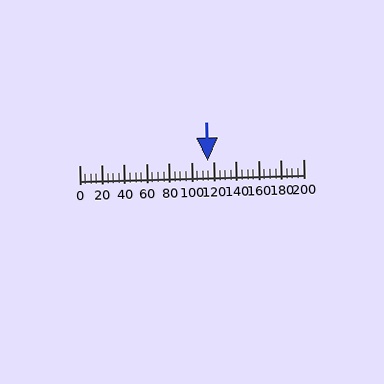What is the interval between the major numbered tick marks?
The major tick marks are spaced 20 units apart.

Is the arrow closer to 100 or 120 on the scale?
The arrow is closer to 120.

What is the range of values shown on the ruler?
The ruler shows values from 0 to 200.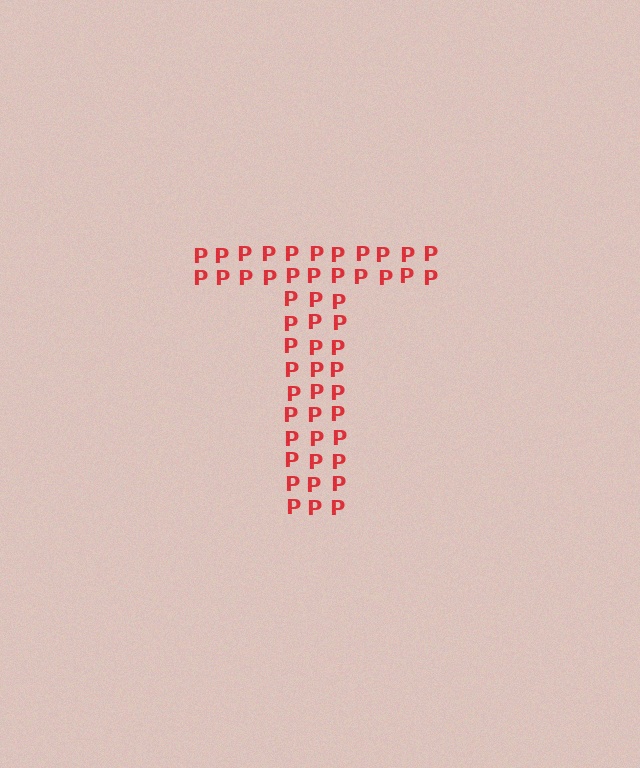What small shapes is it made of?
It is made of small letter P's.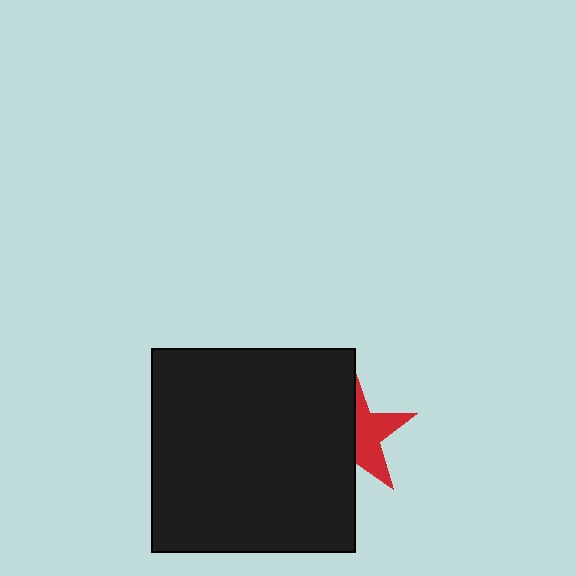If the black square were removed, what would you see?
You would see the complete red star.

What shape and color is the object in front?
The object in front is a black square.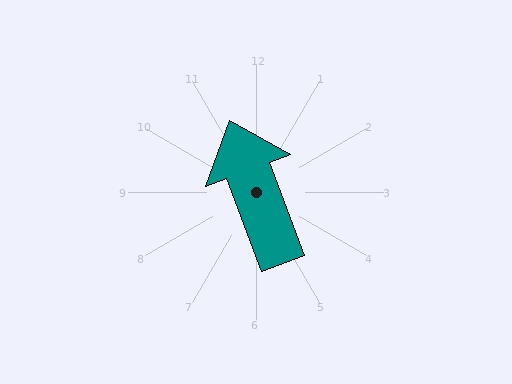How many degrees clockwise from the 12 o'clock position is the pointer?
Approximately 339 degrees.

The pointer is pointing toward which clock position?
Roughly 11 o'clock.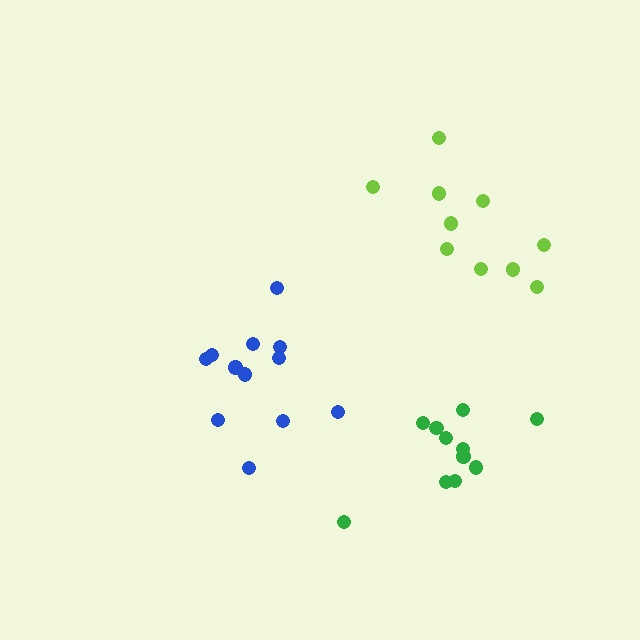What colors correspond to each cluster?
The clusters are colored: lime, blue, green.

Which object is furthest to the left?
The blue cluster is leftmost.